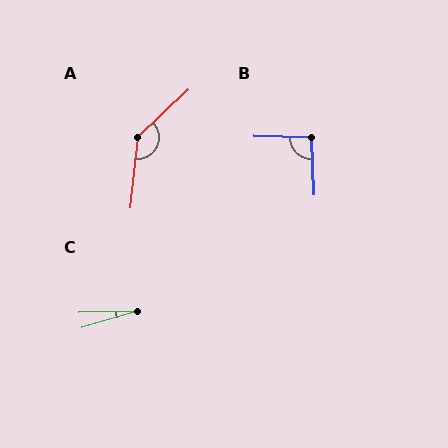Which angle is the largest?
A, at approximately 140 degrees.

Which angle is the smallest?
C, at approximately 15 degrees.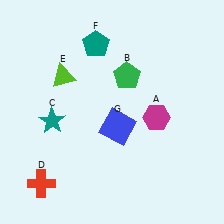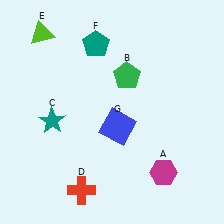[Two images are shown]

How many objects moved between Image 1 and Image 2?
3 objects moved between the two images.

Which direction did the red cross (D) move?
The red cross (D) moved right.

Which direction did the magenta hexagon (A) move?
The magenta hexagon (A) moved down.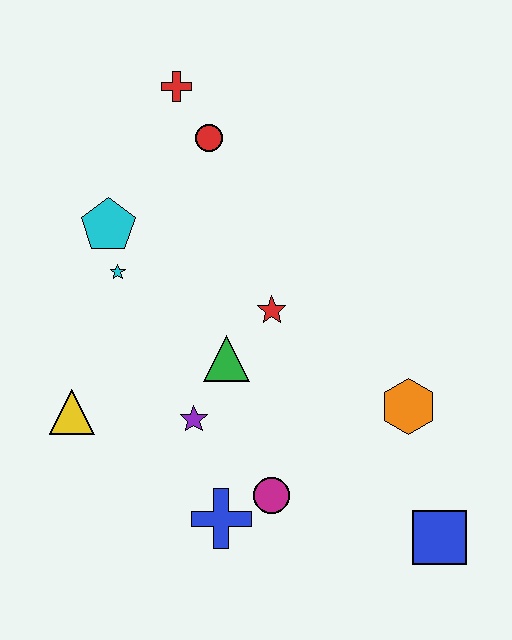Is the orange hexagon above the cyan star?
No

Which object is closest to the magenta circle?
The blue cross is closest to the magenta circle.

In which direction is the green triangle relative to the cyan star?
The green triangle is to the right of the cyan star.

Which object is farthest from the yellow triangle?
The blue square is farthest from the yellow triangle.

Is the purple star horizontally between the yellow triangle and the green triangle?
Yes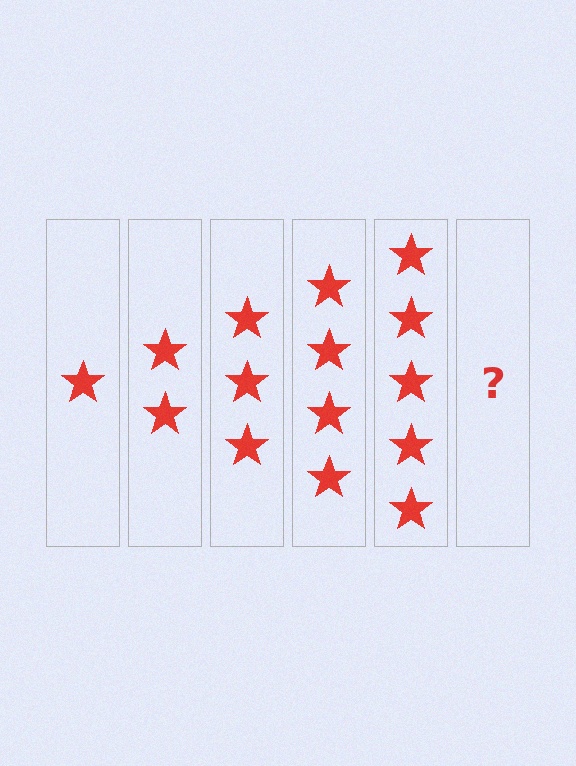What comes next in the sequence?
The next element should be 6 stars.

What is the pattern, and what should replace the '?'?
The pattern is that each step adds one more star. The '?' should be 6 stars.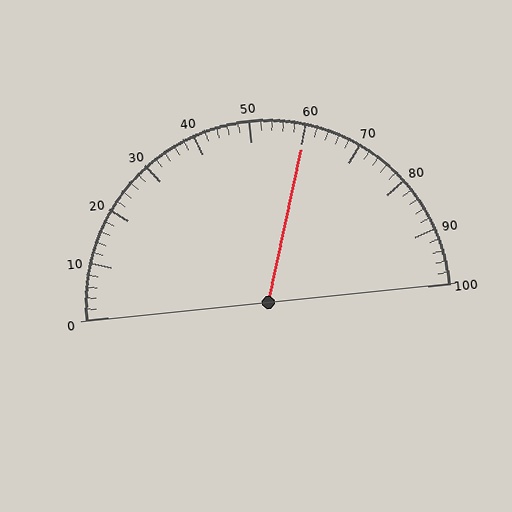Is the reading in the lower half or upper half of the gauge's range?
The reading is in the upper half of the range (0 to 100).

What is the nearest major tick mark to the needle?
The nearest major tick mark is 60.